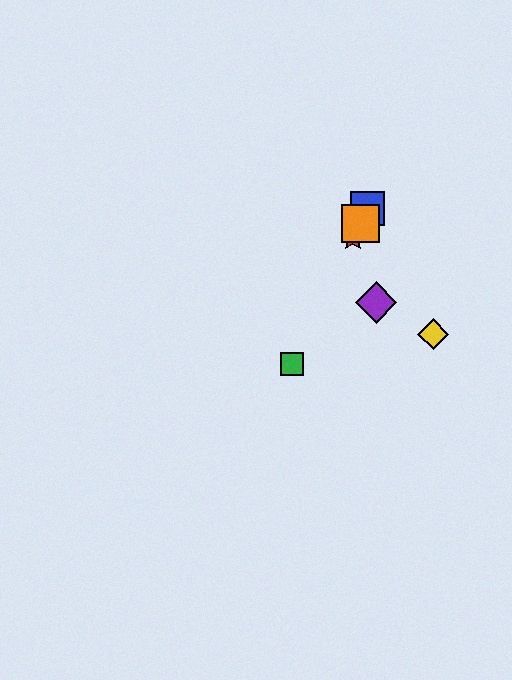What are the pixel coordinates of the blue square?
The blue square is at (368, 209).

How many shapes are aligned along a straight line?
4 shapes (the red star, the blue square, the green square, the orange square) are aligned along a straight line.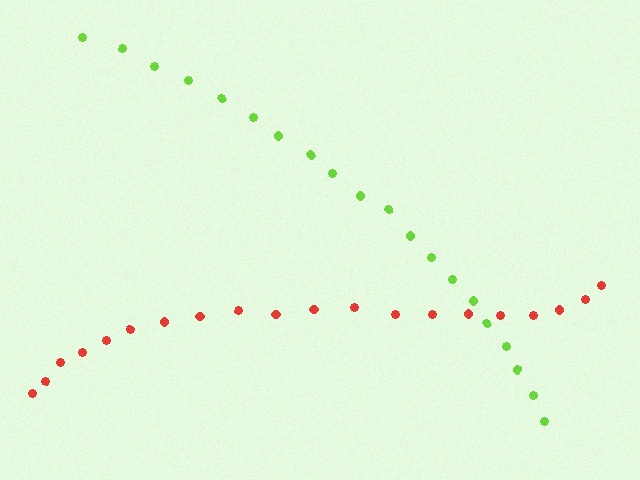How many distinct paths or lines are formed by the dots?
There are 2 distinct paths.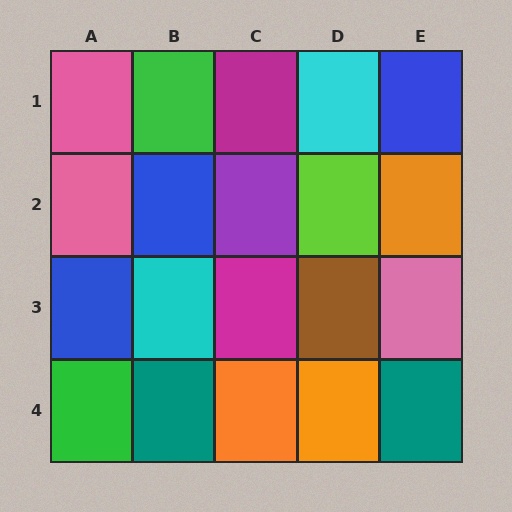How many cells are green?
2 cells are green.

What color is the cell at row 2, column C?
Purple.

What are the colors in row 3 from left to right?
Blue, cyan, magenta, brown, pink.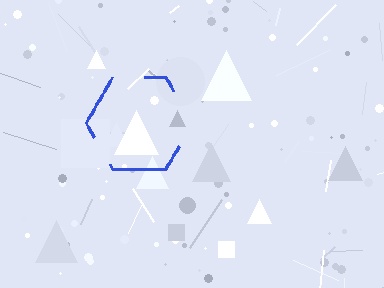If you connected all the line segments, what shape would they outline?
They would outline a hexagon.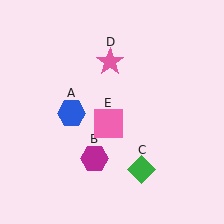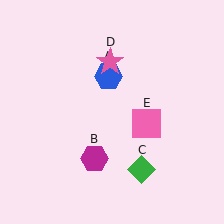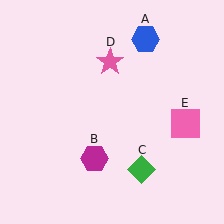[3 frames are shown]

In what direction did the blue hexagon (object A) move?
The blue hexagon (object A) moved up and to the right.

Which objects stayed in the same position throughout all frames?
Magenta hexagon (object B) and green diamond (object C) and pink star (object D) remained stationary.